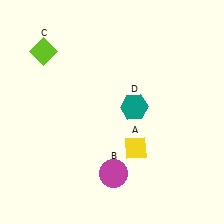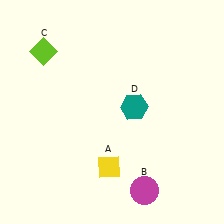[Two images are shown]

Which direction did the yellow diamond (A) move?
The yellow diamond (A) moved left.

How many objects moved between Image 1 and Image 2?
2 objects moved between the two images.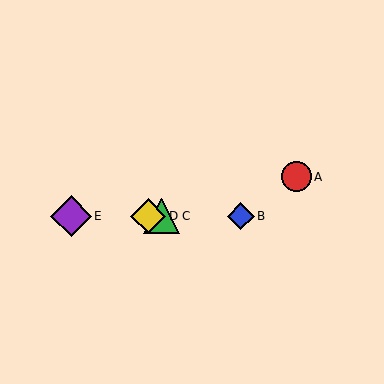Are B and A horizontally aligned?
No, B is at y≈216 and A is at y≈177.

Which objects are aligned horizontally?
Objects B, C, D, E are aligned horizontally.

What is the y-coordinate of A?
Object A is at y≈177.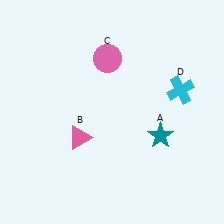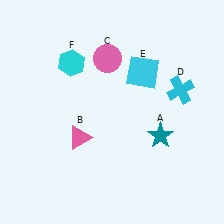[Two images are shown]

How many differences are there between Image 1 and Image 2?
There are 2 differences between the two images.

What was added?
A cyan square (E), a cyan hexagon (F) were added in Image 2.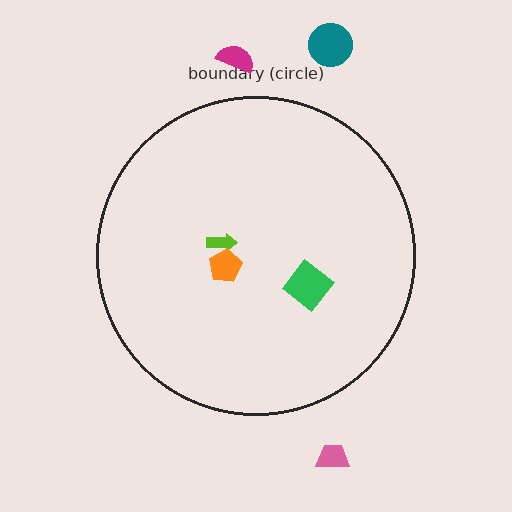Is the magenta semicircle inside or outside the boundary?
Outside.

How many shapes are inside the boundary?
3 inside, 3 outside.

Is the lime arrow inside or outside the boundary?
Inside.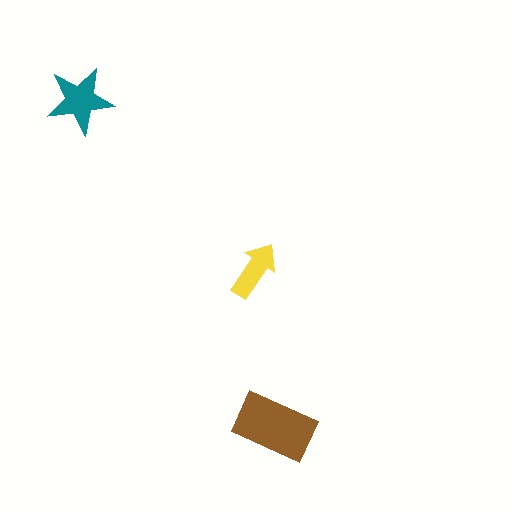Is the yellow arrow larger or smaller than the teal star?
Smaller.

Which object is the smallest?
The yellow arrow.